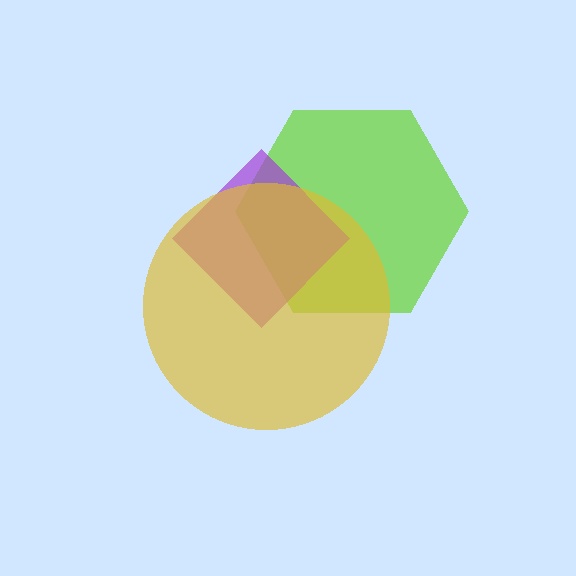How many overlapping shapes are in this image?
There are 3 overlapping shapes in the image.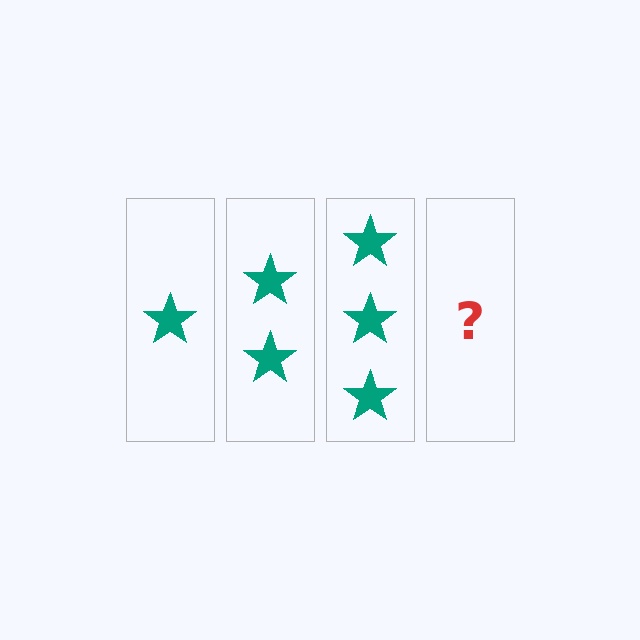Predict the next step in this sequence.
The next step is 4 stars.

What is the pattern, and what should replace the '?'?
The pattern is that each step adds one more star. The '?' should be 4 stars.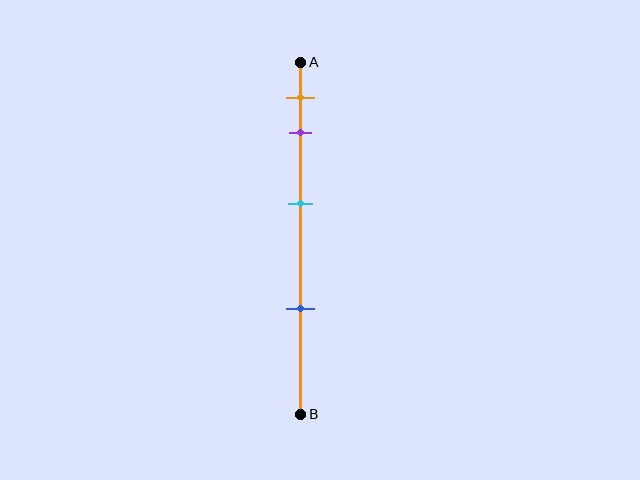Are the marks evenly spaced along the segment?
No, the marks are not evenly spaced.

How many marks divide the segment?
There are 4 marks dividing the segment.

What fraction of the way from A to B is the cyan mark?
The cyan mark is approximately 40% (0.4) of the way from A to B.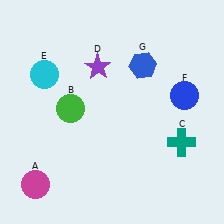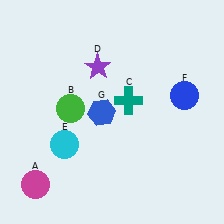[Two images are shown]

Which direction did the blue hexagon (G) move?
The blue hexagon (G) moved down.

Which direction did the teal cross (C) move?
The teal cross (C) moved left.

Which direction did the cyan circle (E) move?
The cyan circle (E) moved down.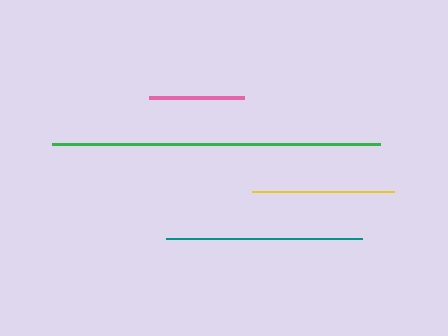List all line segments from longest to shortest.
From longest to shortest: green, teal, yellow, pink.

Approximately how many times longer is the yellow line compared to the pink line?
The yellow line is approximately 1.5 times the length of the pink line.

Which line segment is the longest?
The green line is the longest at approximately 328 pixels.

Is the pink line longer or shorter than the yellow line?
The yellow line is longer than the pink line.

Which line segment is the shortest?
The pink line is the shortest at approximately 94 pixels.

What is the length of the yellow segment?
The yellow segment is approximately 142 pixels long.